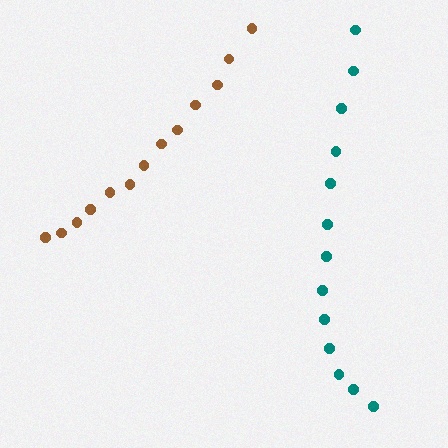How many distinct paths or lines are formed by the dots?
There are 2 distinct paths.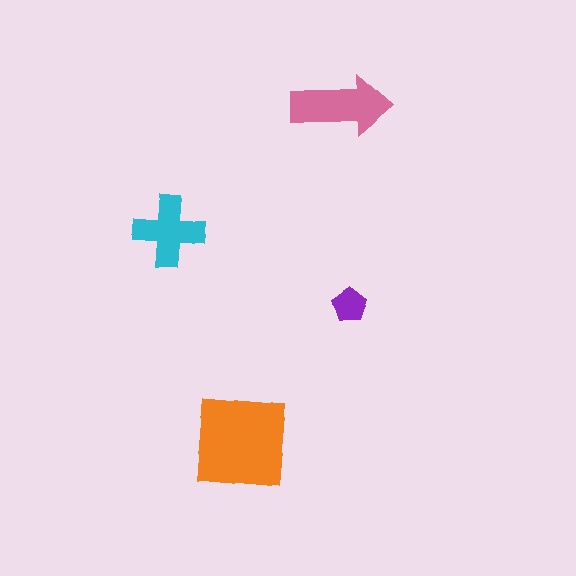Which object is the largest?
The orange square.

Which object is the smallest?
The purple pentagon.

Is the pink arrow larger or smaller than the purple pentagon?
Larger.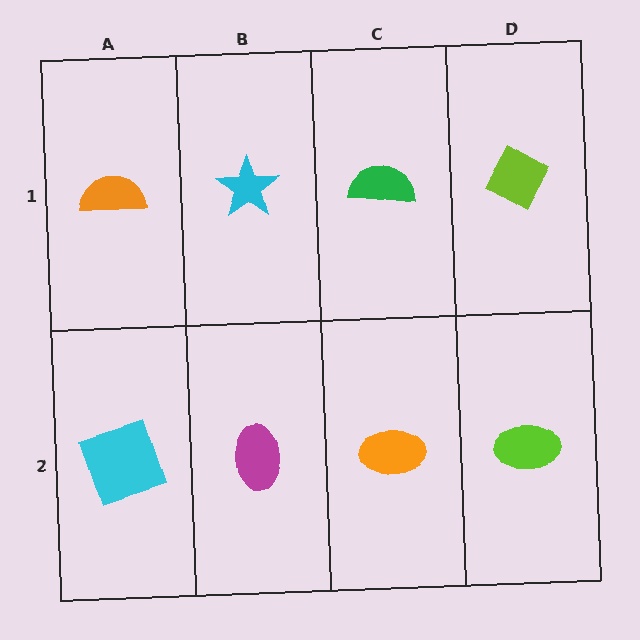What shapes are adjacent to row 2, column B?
A cyan star (row 1, column B), a cyan square (row 2, column A), an orange ellipse (row 2, column C).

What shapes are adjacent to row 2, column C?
A green semicircle (row 1, column C), a magenta ellipse (row 2, column B), a lime ellipse (row 2, column D).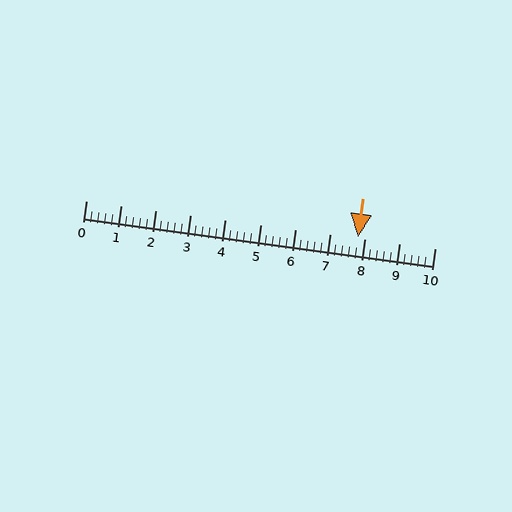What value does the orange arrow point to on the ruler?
The orange arrow points to approximately 7.8.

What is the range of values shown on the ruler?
The ruler shows values from 0 to 10.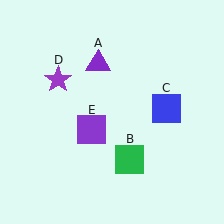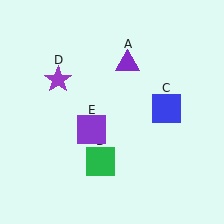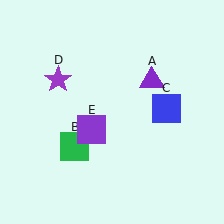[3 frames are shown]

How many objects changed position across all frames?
2 objects changed position: purple triangle (object A), green square (object B).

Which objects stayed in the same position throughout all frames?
Blue square (object C) and purple star (object D) and purple square (object E) remained stationary.